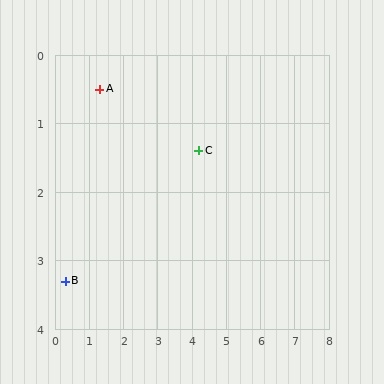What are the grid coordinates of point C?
Point C is at approximately (4.2, 1.4).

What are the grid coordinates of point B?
Point B is at approximately (0.3, 3.3).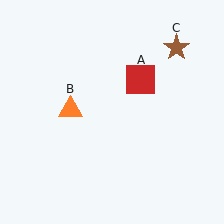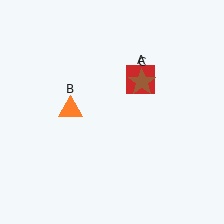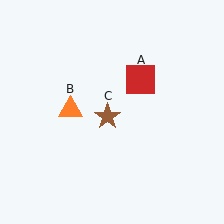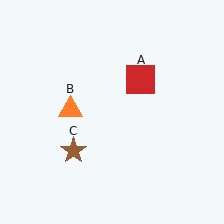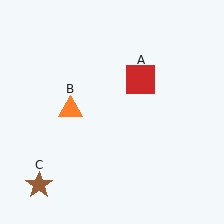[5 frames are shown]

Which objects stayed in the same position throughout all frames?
Red square (object A) and orange triangle (object B) remained stationary.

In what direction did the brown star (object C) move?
The brown star (object C) moved down and to the left.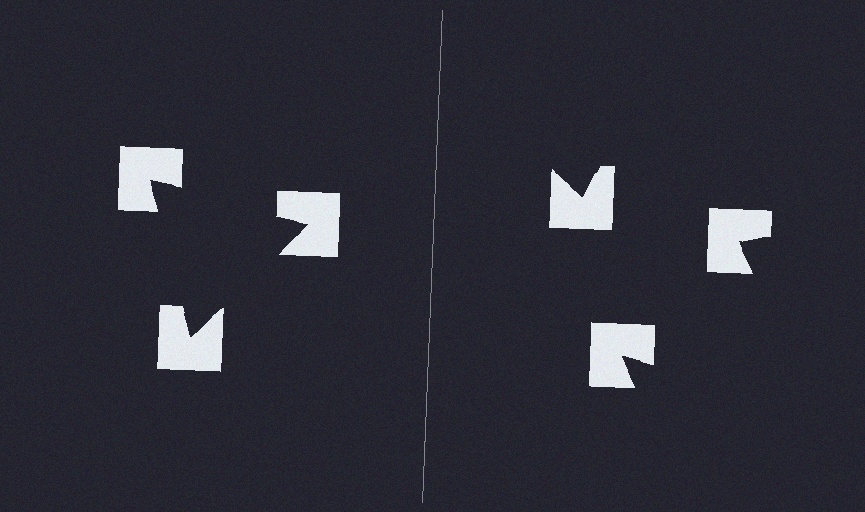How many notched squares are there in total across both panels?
6 — 3 on each side.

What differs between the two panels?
The notched squares are positioned identically on both sides; only the wedge orientations differ. On the left they align to a triangle; on the right they are misaligned.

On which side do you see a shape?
An illusory triangle appears on the left side. On the right side the wedge cuts are rotated, so no coherent shape forms.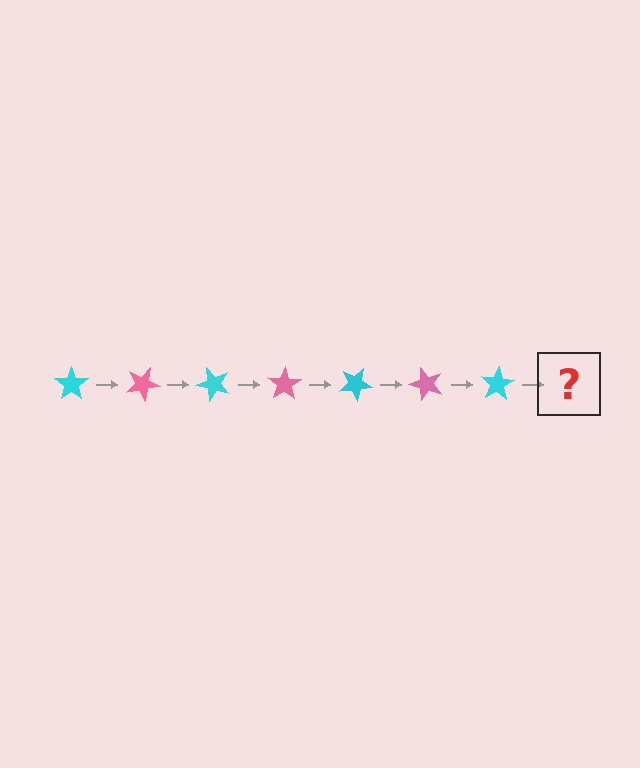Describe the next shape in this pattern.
It should be a pink star, rotated 175 degrees from the start.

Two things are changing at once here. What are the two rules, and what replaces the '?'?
The two rules are that it rotates 25 degrees each step and the color cycles through cyan and pink. The '?' should be a pink star, rotated 175 degrees from the start.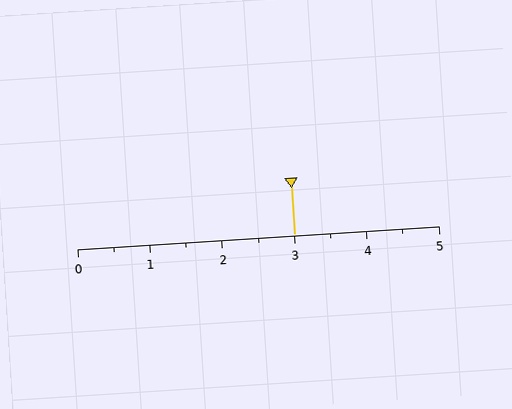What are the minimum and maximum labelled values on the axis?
The axis runs from 0 to 5.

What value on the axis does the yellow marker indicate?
The marker indicates approximately 3.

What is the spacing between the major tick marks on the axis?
The major ticks are spaced 1 apart.